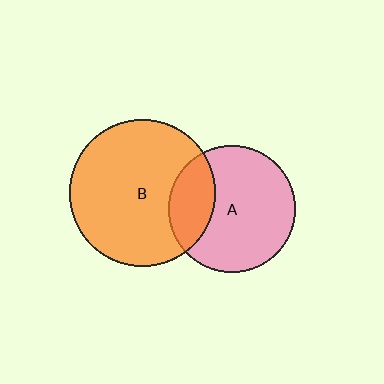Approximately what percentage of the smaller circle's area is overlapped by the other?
Approximately 25%.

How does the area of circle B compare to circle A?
Approximately 1.3 times.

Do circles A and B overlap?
Yes.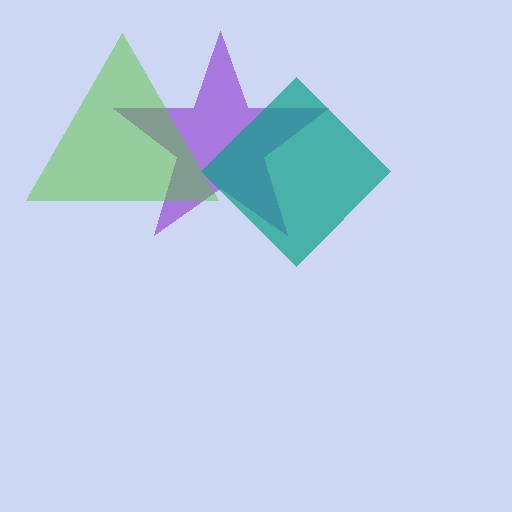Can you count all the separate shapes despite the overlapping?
Yes, there are 3 separate shapes.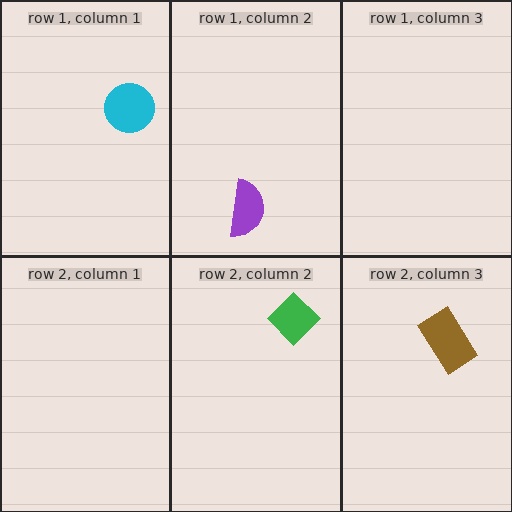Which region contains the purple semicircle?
The row 1, column 2 region.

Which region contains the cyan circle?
The row 1, column 1 region.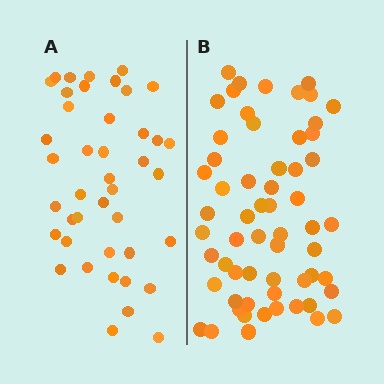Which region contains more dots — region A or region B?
Region B (the right region) has more dots.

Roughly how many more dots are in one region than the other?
Region B has approximately 20 more dots than region A.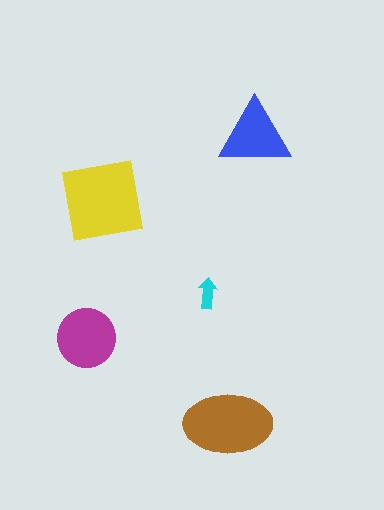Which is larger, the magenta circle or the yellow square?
The yellow square.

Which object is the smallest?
The cyan arrow.